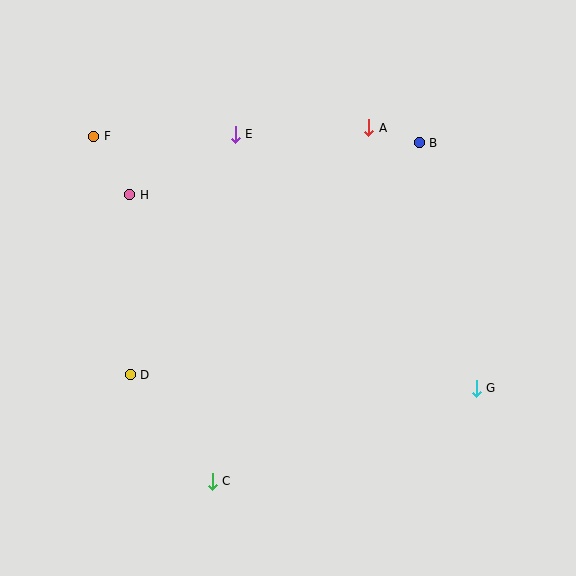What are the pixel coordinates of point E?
Point E is at (235, 134).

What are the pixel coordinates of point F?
Point F is at (94, 137).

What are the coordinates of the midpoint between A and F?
The midpoint between A and F is at (231, 132).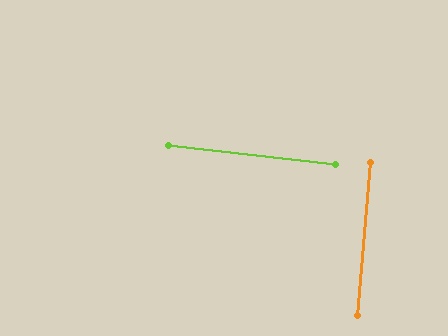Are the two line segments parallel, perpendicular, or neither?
Perpendicular — they meet at approximately 88°.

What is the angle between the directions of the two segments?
Approximately 88 degrees.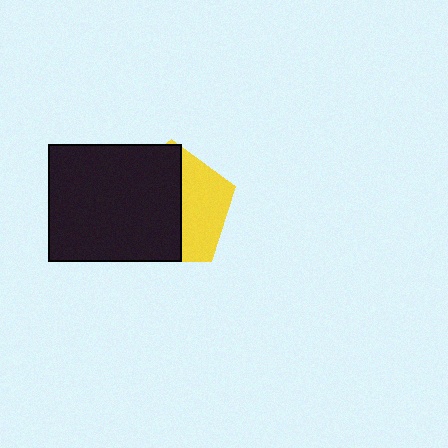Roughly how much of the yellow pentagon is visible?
A small part of it is visible (roughly 39%).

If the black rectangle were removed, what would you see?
You would see the complete yellow pentagon.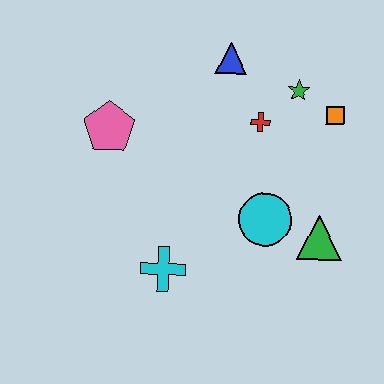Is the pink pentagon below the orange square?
Yes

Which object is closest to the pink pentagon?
The blue triangle is closest to the pink pentagon.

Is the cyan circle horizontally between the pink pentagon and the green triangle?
Yes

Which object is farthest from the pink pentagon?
The green triangle is farthest from the pink pentagon.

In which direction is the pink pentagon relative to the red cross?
The pink pentagon is to the left of the red cross.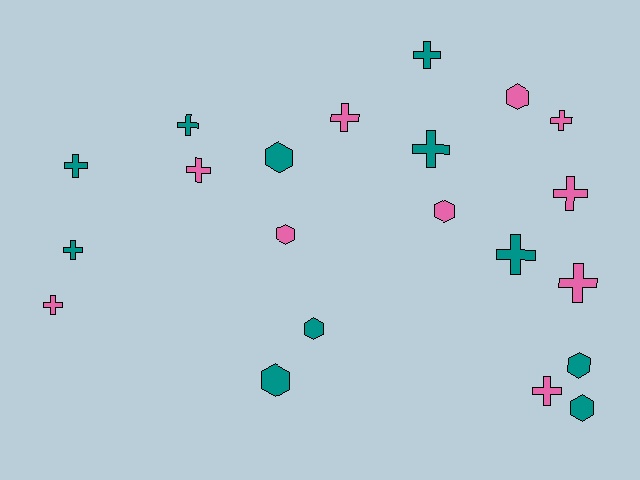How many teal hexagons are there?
There are 5 teal hexagons.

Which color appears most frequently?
Teal, with 11 objects.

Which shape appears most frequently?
Cross, with 13 objects.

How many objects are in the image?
There are 21 objects.